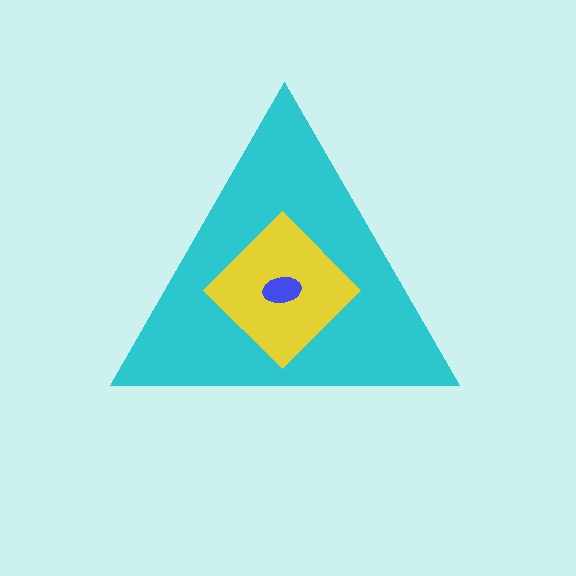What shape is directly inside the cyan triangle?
The yellow diamond.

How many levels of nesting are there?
3.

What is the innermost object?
The blue ellipse.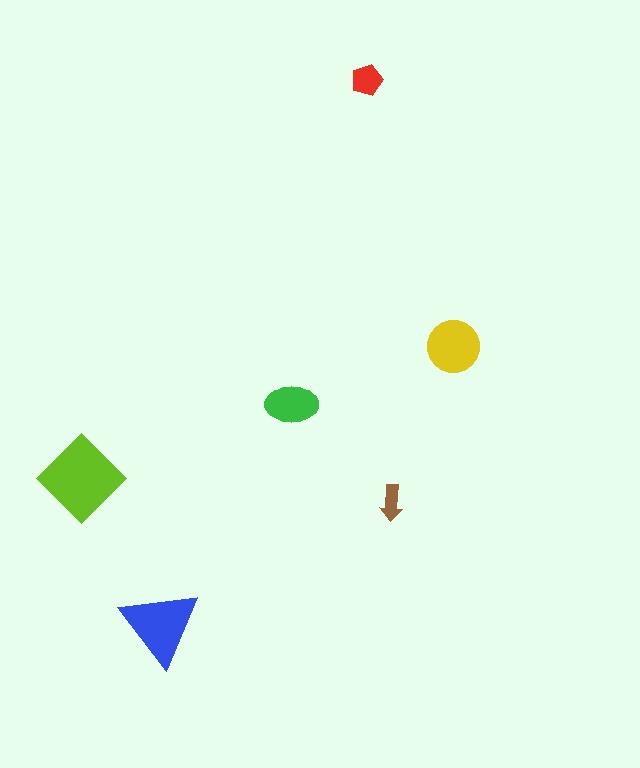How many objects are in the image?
There are 6 objects in the image.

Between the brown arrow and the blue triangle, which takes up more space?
The blue triangle.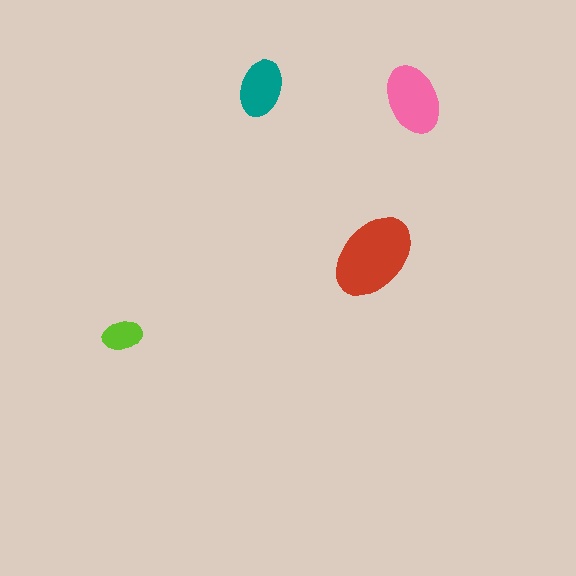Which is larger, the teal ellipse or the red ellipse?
The red one.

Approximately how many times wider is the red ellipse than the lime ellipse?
About 2 times wider.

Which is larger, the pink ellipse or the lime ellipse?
The pink one.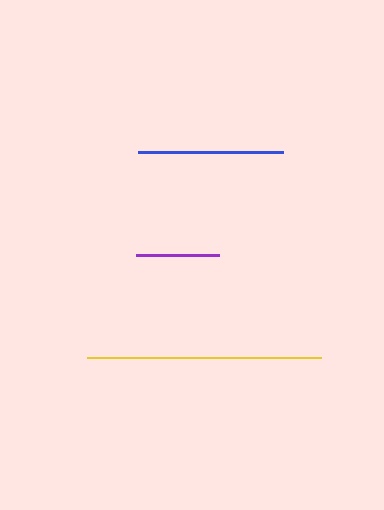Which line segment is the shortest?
The purple line is the shortest at approximately 83 pixels.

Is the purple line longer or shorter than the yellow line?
The yellow line is longer than the purple line.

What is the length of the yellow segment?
The yellow segment is approximately 234 pixels long.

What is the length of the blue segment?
The blue segment is approximately 145 pixels long.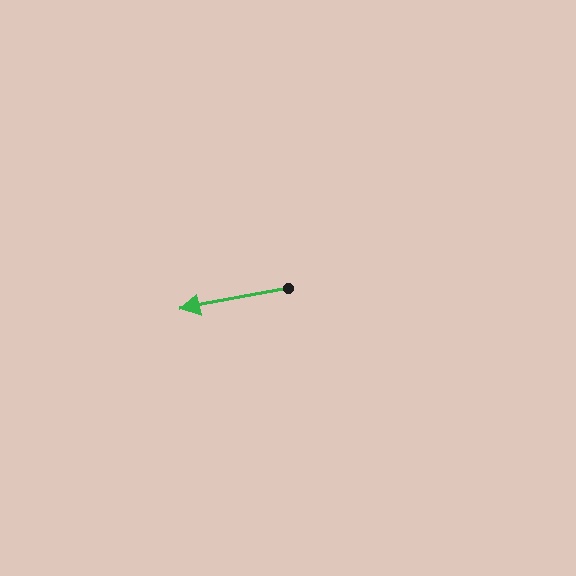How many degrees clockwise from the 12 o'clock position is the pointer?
Approximately 259 degrees.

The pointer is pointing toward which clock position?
Roughly 9 o'clock.